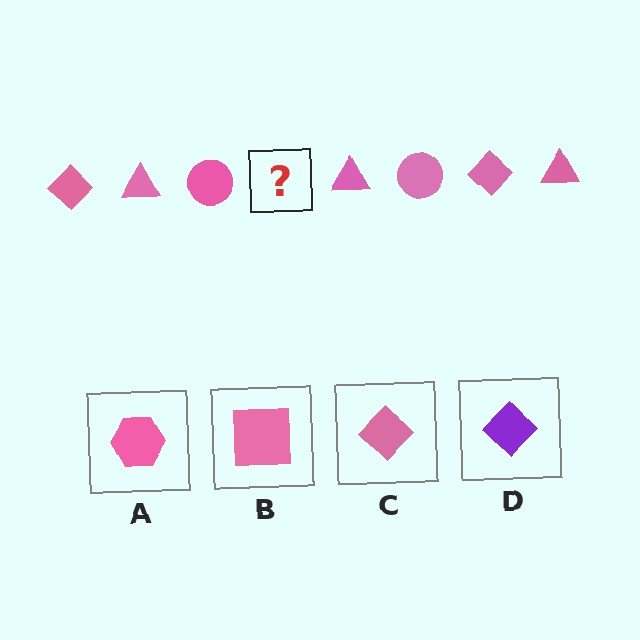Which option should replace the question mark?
Option C.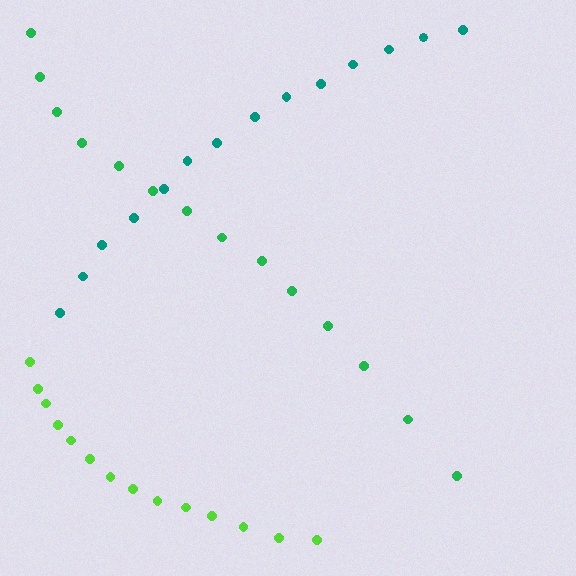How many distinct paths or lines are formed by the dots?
There are 3 distinct paths.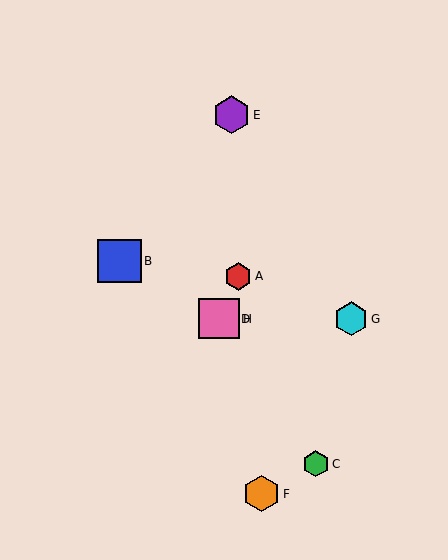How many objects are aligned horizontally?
3 objects (D, G, H) are aligned horizontally.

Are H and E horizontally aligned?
No, H is at y≈319 and E is at y≈115.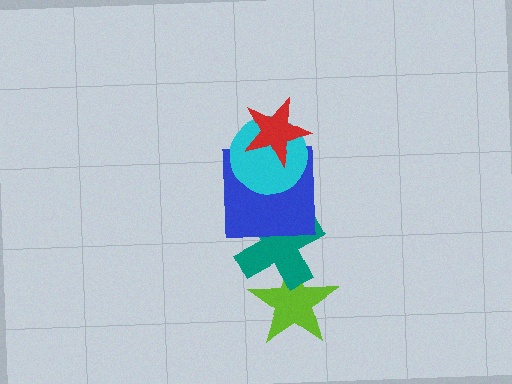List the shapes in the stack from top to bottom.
From top to bottom: the red star, the cyan circle, the blue square, the teal cross, the lime star.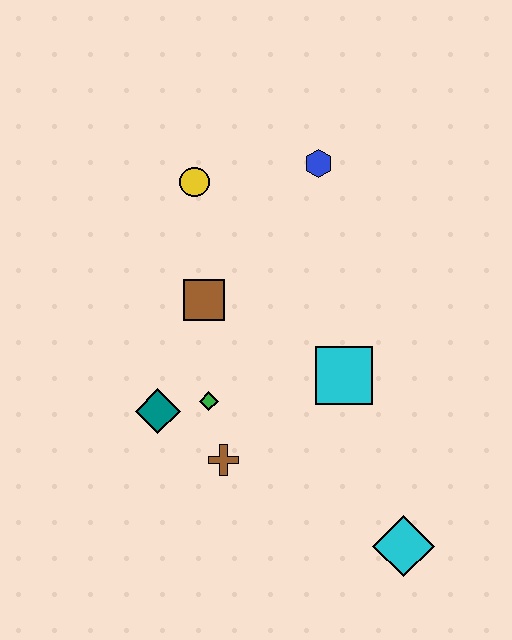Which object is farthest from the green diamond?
The blue hexagon is farthest from the green diamond.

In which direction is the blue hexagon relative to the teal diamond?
The blue hexagon is above the teal diamond.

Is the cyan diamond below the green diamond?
Yes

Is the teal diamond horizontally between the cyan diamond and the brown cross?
No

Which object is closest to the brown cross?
The green diamond is closest to the brown cross.